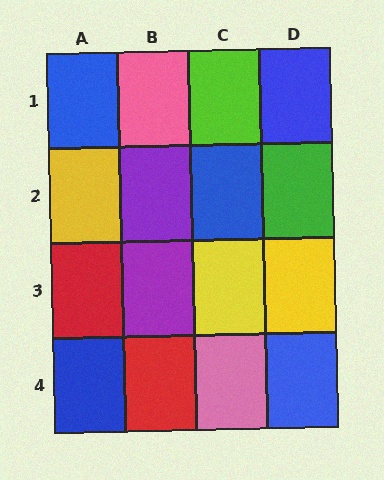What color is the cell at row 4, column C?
Pink.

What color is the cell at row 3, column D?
Yellow.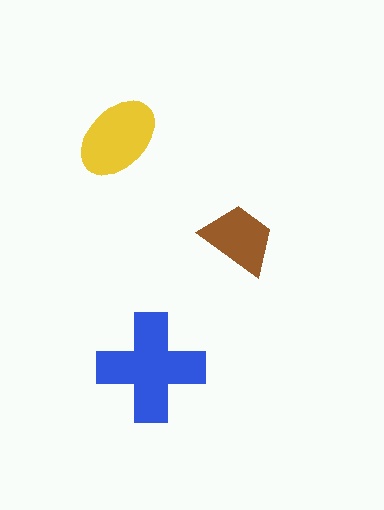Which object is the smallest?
The brown trapezoid.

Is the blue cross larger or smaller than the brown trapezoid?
Larger.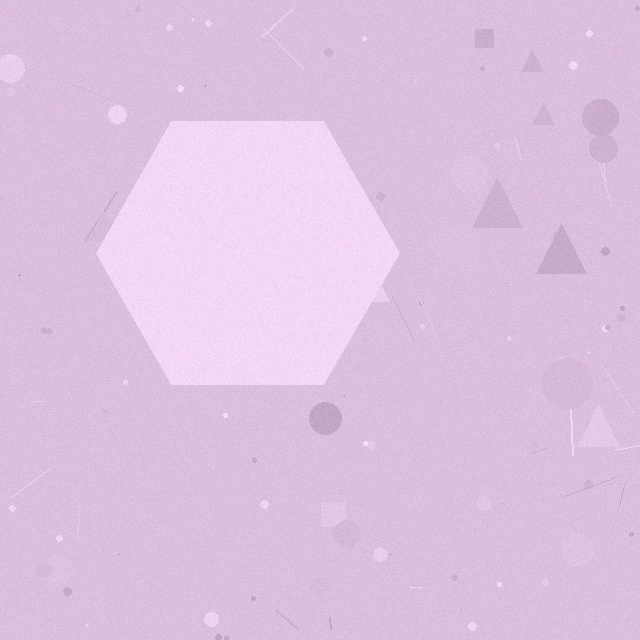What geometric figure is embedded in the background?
A hexagon is embedded in the background.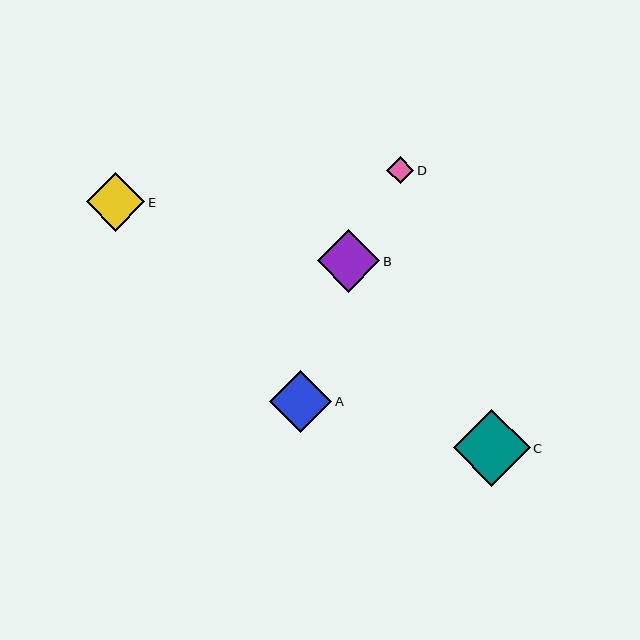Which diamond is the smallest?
Diamond D is the smallest with a size of approximately 27 pixels.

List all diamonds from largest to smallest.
From largest to smallest: C, B, A, E, D.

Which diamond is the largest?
Diamond C is the largest with a size of approximately 77 pixels.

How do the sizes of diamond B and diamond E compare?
Diamond B and diamond E are approximately the same size.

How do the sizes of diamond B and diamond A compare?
Diamond B and diamond A are approximately the same size.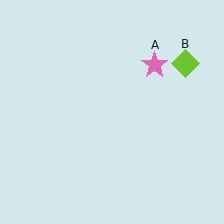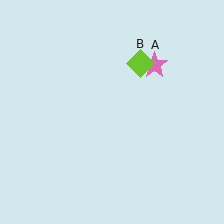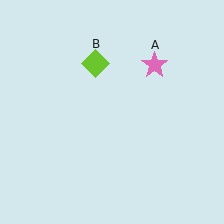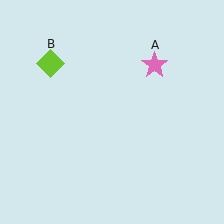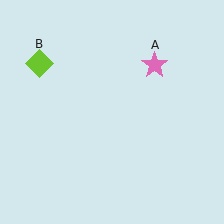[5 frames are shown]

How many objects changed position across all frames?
1 object changed position: lime diamond (object B).